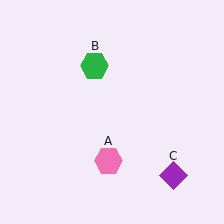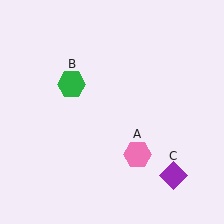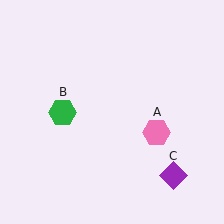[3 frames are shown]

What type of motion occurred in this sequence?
The pink hexagon (object A), green hexagon (object B) rotated counterclockwise around the center of the scene.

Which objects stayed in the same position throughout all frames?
Purple diamond (object C) remained stationary.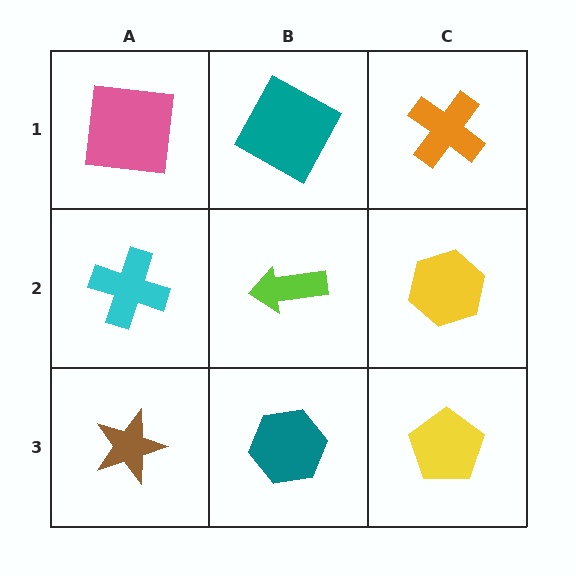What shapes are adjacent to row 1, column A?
A cyan cross (row 2, column A), a teal square (row 1, column B).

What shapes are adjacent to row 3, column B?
A lime arrow (row 2, column B), a brown star (row 3, column A), a yellow pentagon (row 3, column C).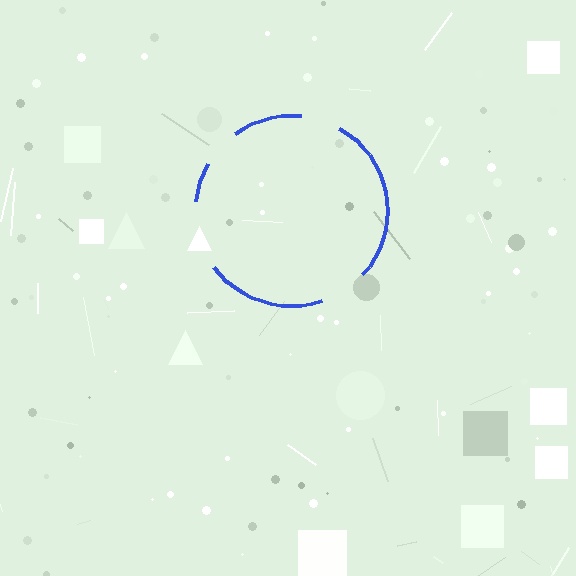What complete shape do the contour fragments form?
The contour fragments form a circle.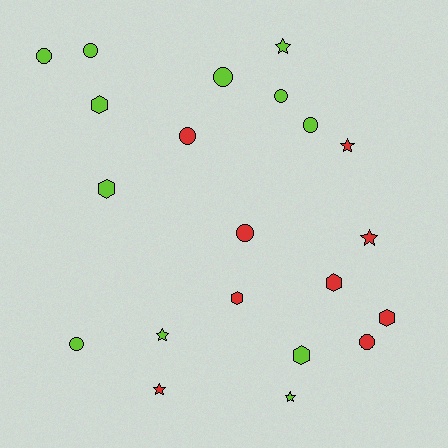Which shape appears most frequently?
Circle, with 9 objects.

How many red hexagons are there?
There are 3 red hexagons.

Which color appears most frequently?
Lime, with 12 objects.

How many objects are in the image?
There are 21 objects.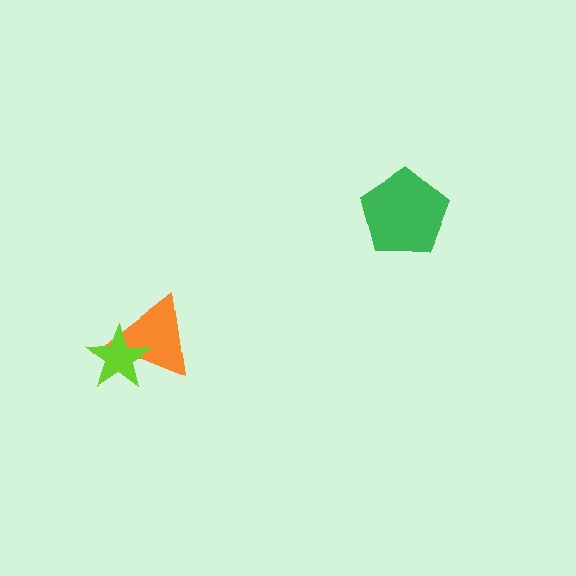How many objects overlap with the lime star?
1 object overlaps with the lime star.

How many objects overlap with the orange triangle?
1 object overlaps with the orange triangle.